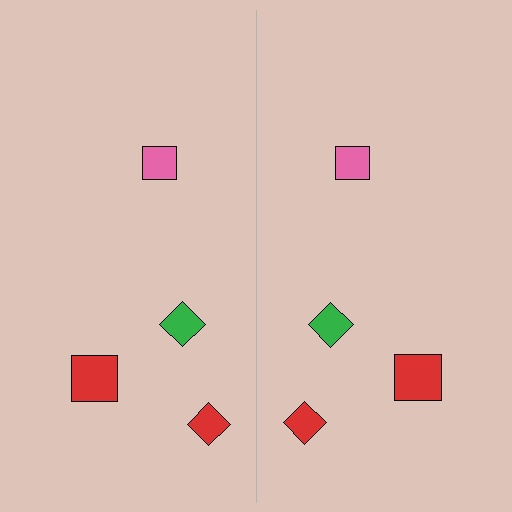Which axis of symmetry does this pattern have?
The pattern has a vertical axis of symmetry running through the center of the image.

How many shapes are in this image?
There are 8 shapes in this image.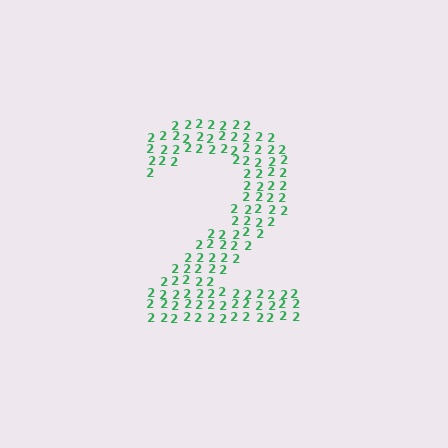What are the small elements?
The small elements are digit 2's.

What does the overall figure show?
The overall figure shows the digit 2.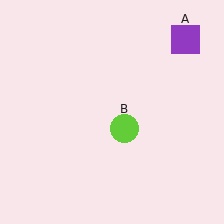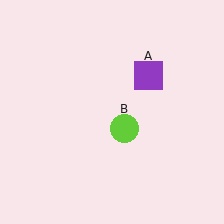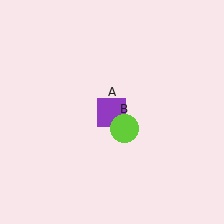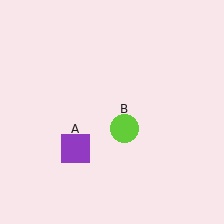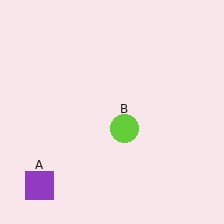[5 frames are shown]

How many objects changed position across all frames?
1 object changed position: purple square (object A).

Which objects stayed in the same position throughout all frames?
Lime circle (object B) remained stationary.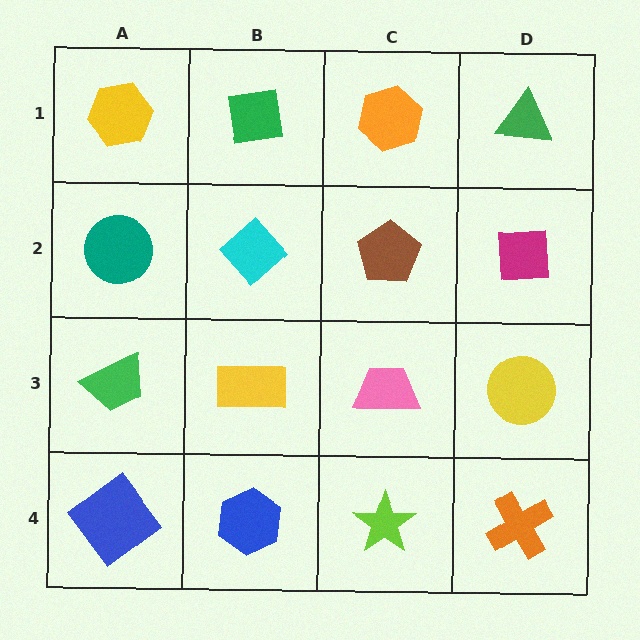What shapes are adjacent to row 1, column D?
A magenta square (row 2, column D), an orange hexagon (row 1, column C).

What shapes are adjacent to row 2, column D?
A green triangle (row 1, column D), a yellow circle (row 3, column D), a brown pentagon (row 2, column C).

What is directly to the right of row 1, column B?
An orange hexagon.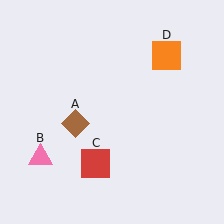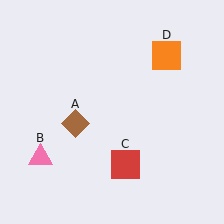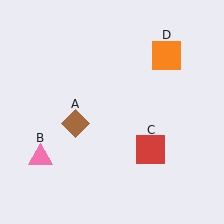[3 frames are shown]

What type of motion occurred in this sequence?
The red square (object C) rotated counterclockwise around the center of the scene.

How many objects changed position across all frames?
1 object changed position: red square (object C).